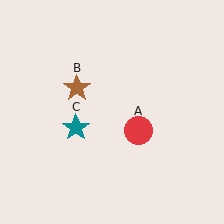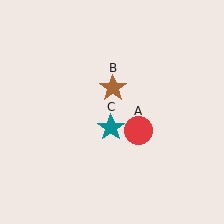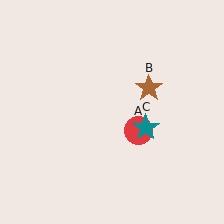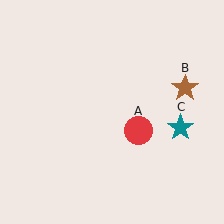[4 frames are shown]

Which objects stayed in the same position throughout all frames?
Red circle (object A) remained stationary.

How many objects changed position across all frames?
2 objects changed position: brown star (object B), teal star (object C).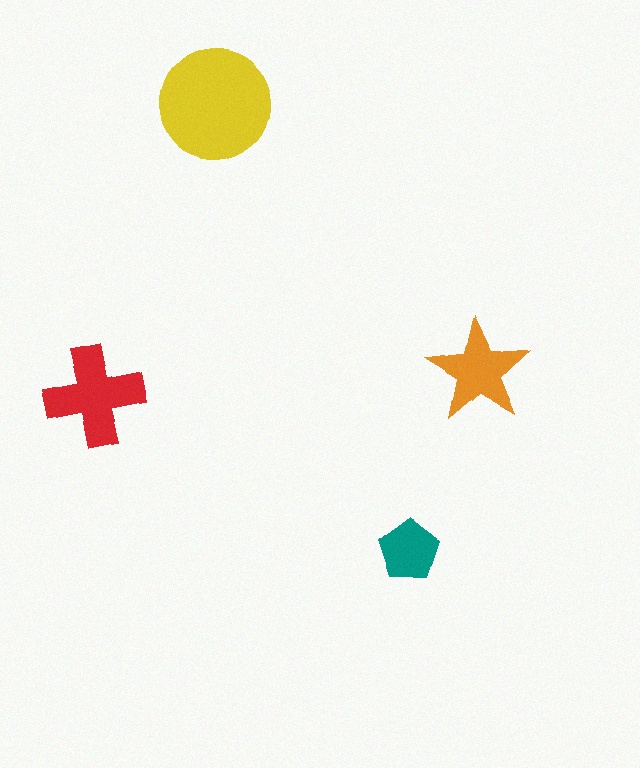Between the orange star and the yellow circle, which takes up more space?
The yellow circle.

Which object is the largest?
The yellow circle.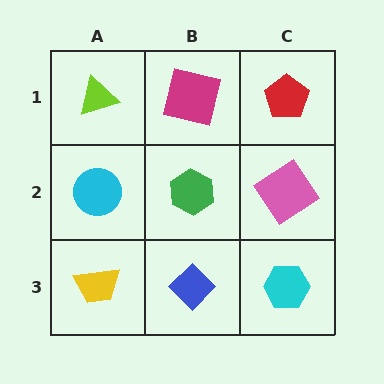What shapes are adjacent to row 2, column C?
A red pentagon (row 1, column C), a cyan hexagon (row 3, column C), a green hexagon (row 2, column B).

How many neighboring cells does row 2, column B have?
4.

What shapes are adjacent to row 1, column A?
A cyan circle (row 2, column A), a magenta square (row 1, column B).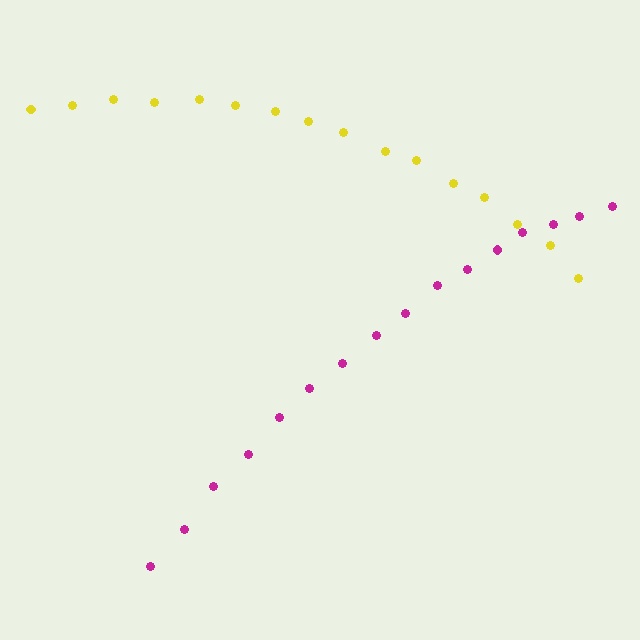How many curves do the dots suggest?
There are 2 distinct paths.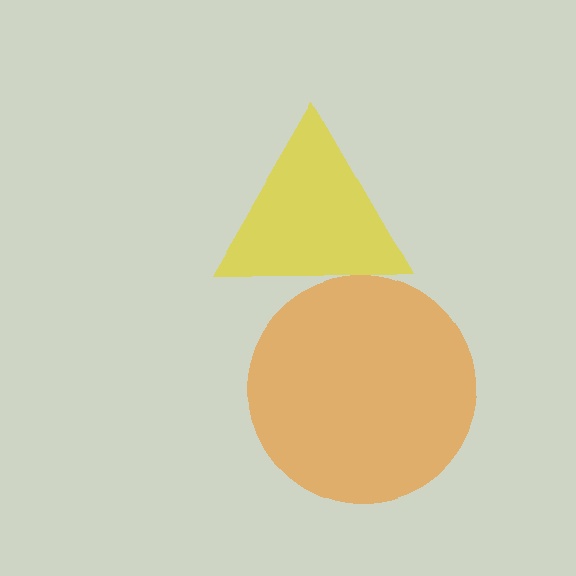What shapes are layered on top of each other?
The layered shapes are: a yellow triangle, an orange circle.